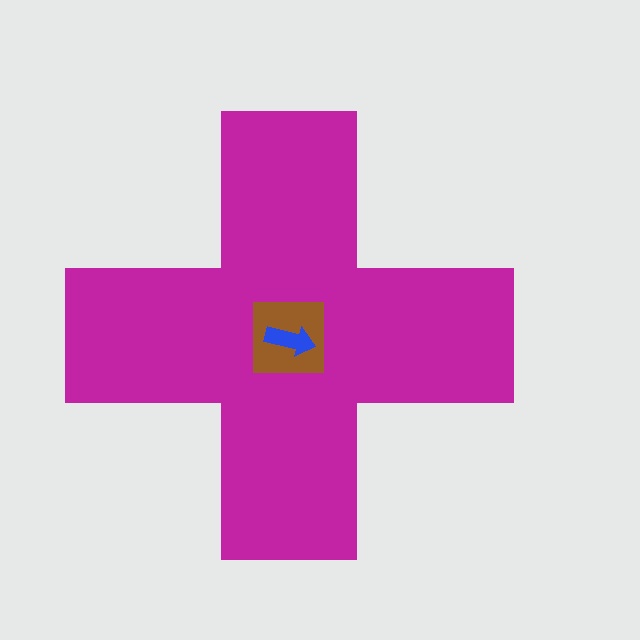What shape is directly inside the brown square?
The blue arrow.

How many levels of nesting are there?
3.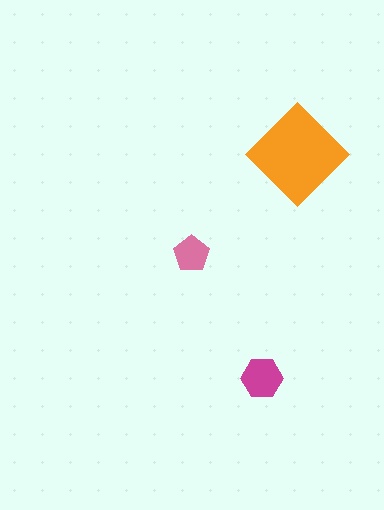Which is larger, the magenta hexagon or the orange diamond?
The orange diamond.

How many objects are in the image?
There are 3 objects in the image.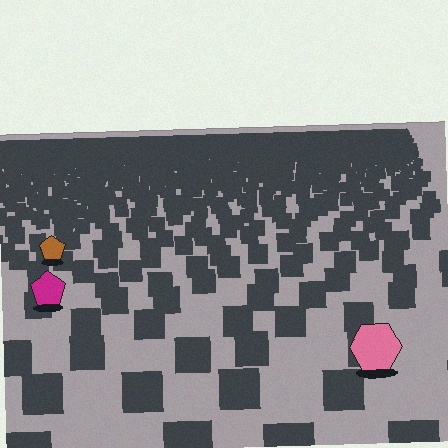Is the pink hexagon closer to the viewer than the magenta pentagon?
Yes. The pink hexagon is closer — you can tell from the texture gradient: the ground texture is coarser near it.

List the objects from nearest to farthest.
From nearest to farthest: the pink hexagon, the magenta pentagon, the brown pentagon.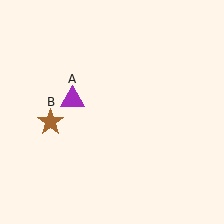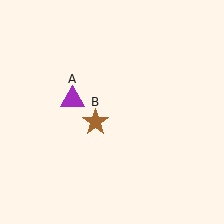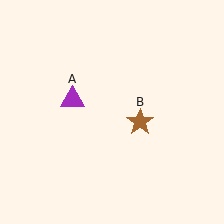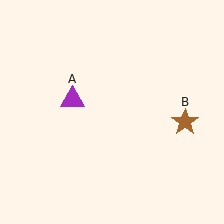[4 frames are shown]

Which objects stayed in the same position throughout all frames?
Purple triangle (object A) remained stationary.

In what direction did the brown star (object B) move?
The brown star (object B) moved right.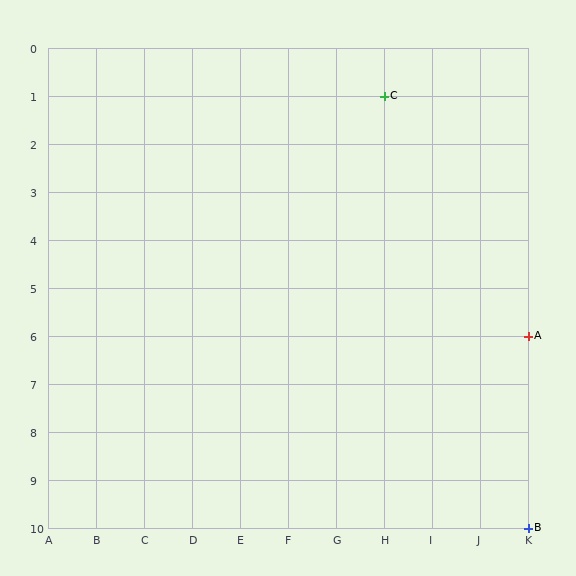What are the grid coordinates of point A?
Point A is at grid coordinates (K, 6).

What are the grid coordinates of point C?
Point C is at grid coordinates (H, 1).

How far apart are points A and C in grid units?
Points A and C are 3 columns and 5 rows apart (about 5.8 grid units diagonally).